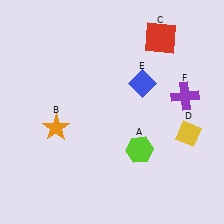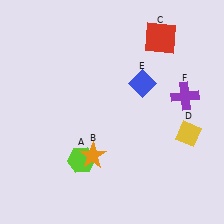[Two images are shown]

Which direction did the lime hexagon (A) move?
The lime hexagon (A) moved left.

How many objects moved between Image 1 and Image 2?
2 objects moved between the two images.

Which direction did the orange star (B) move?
The orange star (B) moved right.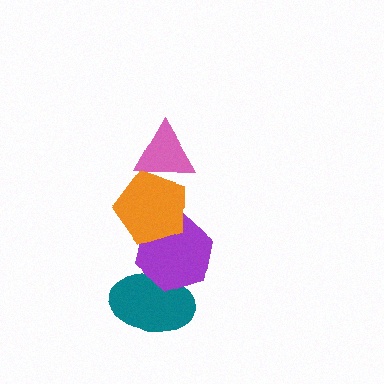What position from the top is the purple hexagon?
The purple hexagon is 3rd from the top.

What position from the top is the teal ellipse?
The teal ellipse is 4th from the top.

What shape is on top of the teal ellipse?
The purple hexagon is on top of the teal ellipse.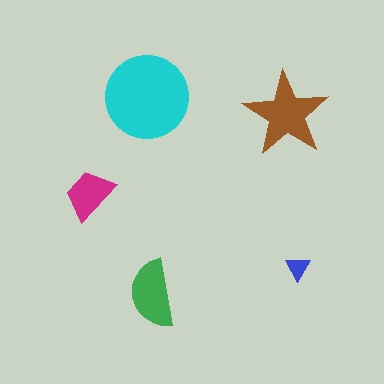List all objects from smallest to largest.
The blue triangle, the magenta trapezoid, the green semicircle, the brown star, the cyan circle.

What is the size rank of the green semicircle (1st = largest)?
3rd.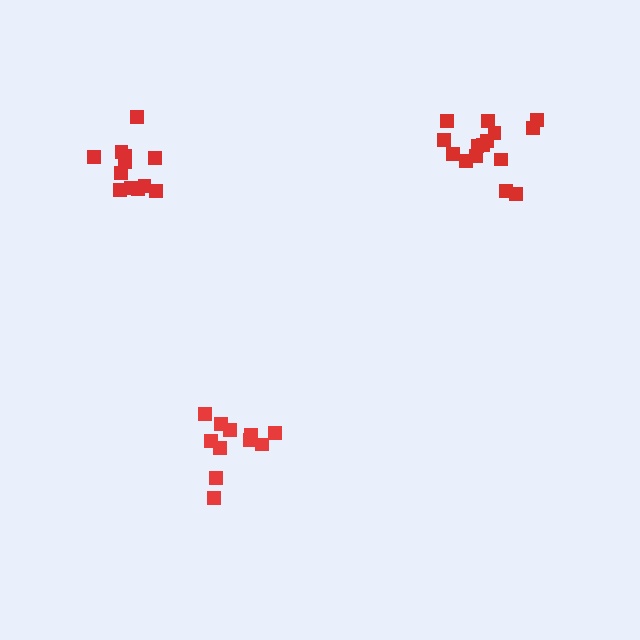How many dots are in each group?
Group 1: 11 dots, Group 2: 15 dots, Group 3: 12 dots (38 total).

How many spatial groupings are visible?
There are 3 spatial groupings.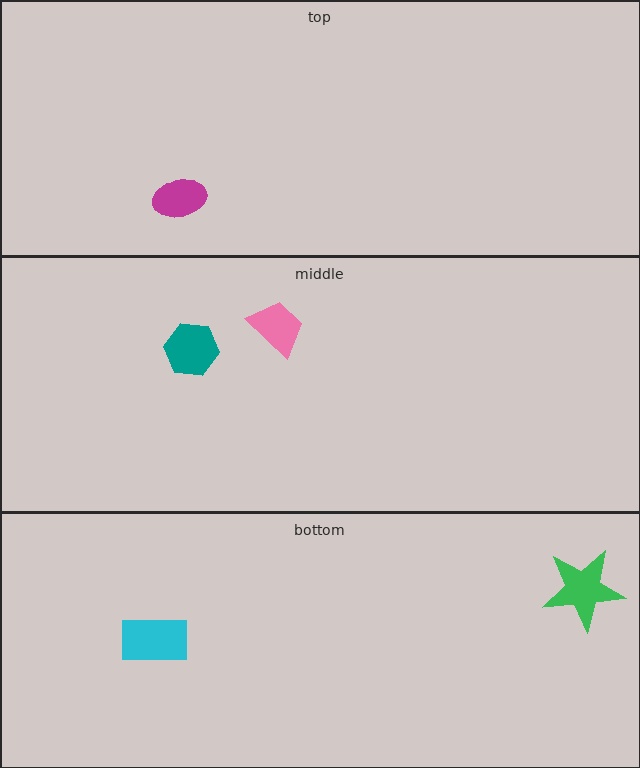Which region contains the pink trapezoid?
The middle region.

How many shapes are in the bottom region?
2.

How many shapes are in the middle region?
2.